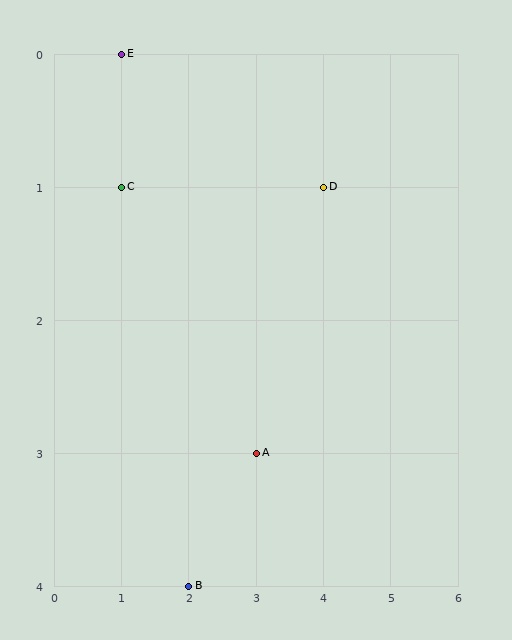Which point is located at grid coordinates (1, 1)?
Point C is at (1, 1).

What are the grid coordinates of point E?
Point E is at grid coordinates (1, 0).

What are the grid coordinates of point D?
Point D is at grid coordinates (4, 1).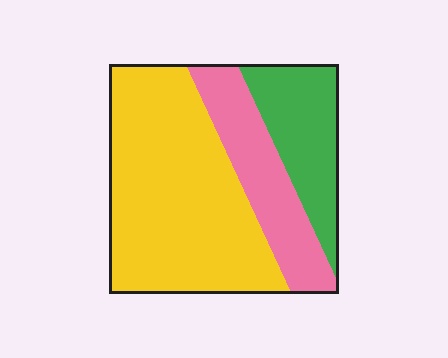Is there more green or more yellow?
Yellow.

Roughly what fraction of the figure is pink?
Pink covers about 20% of the figure.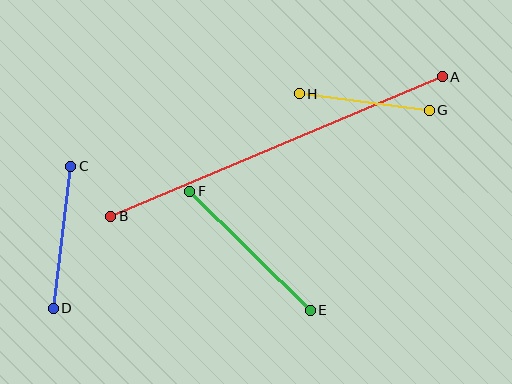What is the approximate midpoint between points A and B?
The midpoint is at approximately (277, 147) pixels.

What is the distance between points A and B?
The distance is approximately 360 pixels.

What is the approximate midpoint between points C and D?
The midpoint is at approximately (62, 237) pixels.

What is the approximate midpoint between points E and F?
The midpoint is at approximately (250, 251) pixels.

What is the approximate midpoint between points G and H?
The midpoint is at approximately (364, 102) pixels.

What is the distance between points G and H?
The distance is approximately 131 pixels.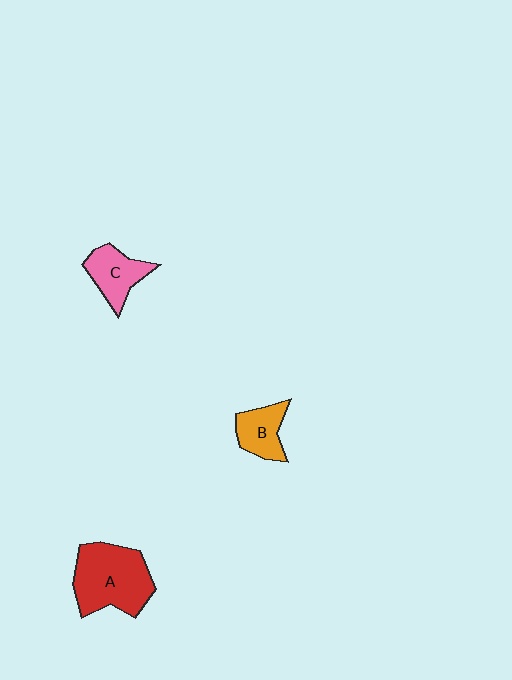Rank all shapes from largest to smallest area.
From largest to smallest: A (red), C (pink), B (orange).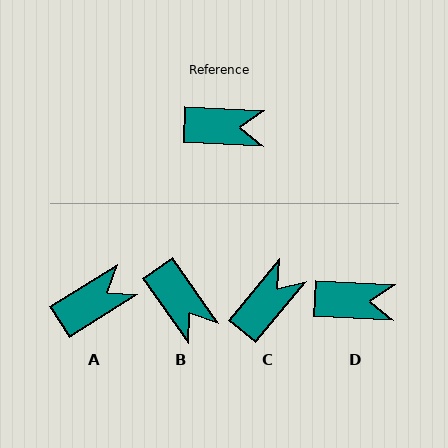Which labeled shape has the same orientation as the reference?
D.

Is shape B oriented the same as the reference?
No, it is off by about 53 degrees.